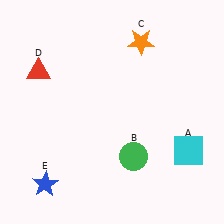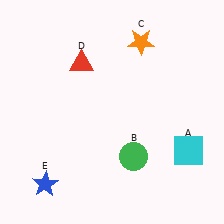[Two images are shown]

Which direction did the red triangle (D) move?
The red triangle (D) moved right.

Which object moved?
The red triangle (D) moved right.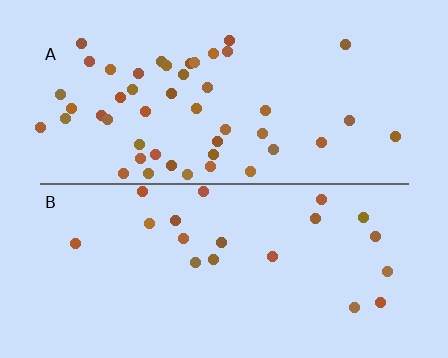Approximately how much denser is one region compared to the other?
Approximately 2.4× — region A over region B.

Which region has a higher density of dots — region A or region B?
A (the top).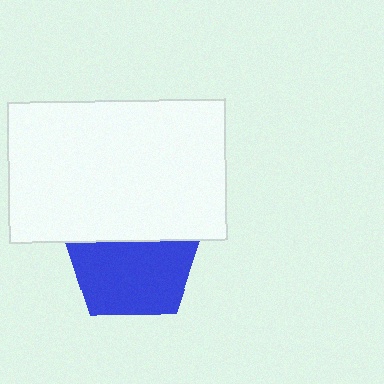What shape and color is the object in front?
The object in front is a white rectangle.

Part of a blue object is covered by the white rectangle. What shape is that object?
It is a pentagon.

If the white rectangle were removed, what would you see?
You would see the complete blue pentagon.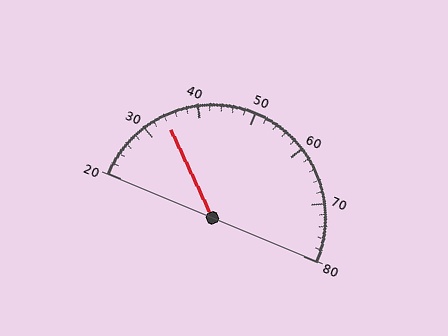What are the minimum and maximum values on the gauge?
The gauge ranges from 20 to 80.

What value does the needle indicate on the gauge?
The needle indicates approximately 34.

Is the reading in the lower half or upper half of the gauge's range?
The reading is in the lower half of the range (20 to 80).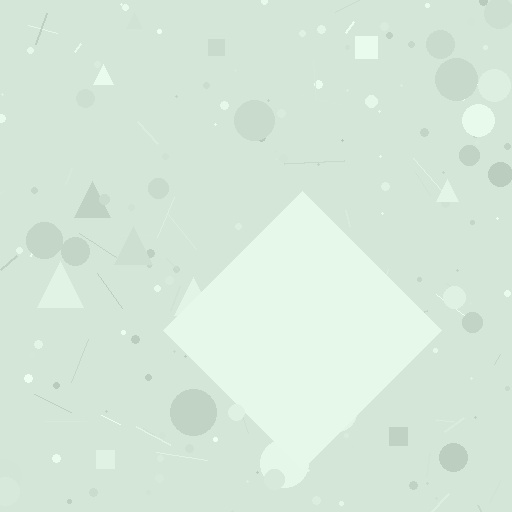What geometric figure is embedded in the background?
A diamond is embedded in the background.